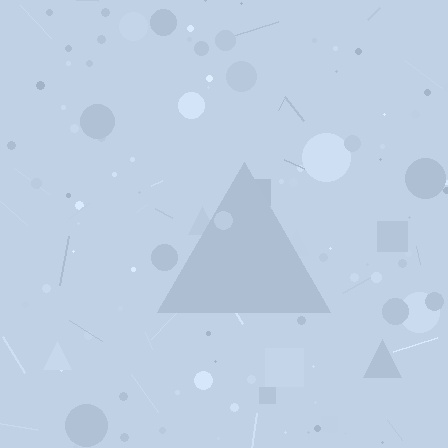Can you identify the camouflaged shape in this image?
The camouflaged shape is a triangle.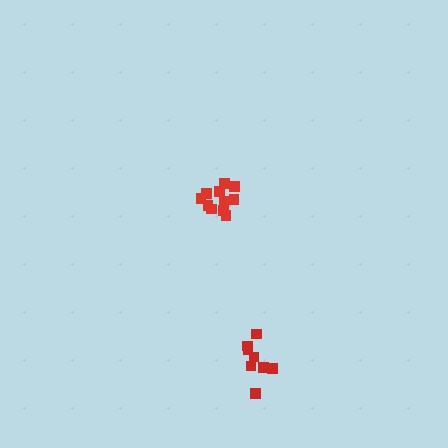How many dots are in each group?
Group 1: 8 dots, Group 2: 11 dots (19 total).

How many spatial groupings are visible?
There are 2 spatial groupings.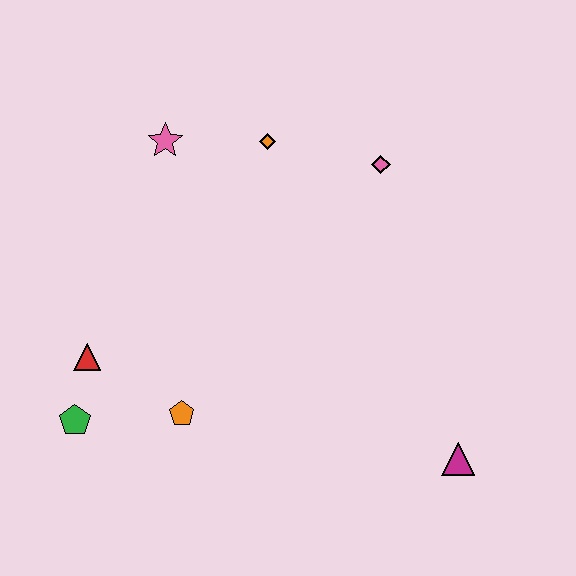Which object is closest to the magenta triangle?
The orange pentagon is closest to the magenta triangle.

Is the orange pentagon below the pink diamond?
Yes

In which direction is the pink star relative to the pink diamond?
The pink star is to the left of the pink diamond.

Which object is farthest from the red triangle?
The magenta triangle is farthest from the red triangle.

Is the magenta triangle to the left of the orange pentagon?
No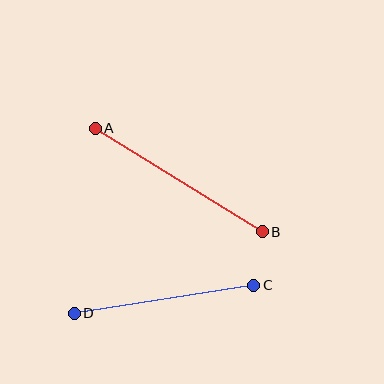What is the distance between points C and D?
The distance is approximately 181 pixels.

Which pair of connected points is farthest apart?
Points A and B are farthest apart.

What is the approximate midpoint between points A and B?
The midpoint is at approximately (179, 180) pixels.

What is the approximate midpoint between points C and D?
The midpoint is at approximately (164, 299) pixels.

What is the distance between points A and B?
The distance is approximately 196 pixels.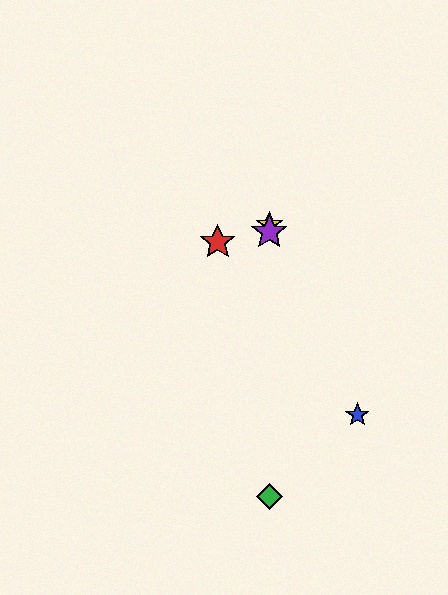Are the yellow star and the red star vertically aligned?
No, the yellow star is at x≈269 and the red star is at x≈218.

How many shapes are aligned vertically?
3 shapes (the green diamond, the yellow star, the purple star) are aligned vertically.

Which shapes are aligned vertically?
The green diamond, the yellow star, the purple star are aligned vertically.